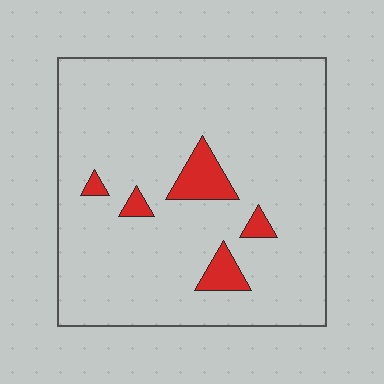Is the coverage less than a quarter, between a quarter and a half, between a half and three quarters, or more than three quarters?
Less than a quarter.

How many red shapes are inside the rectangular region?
5.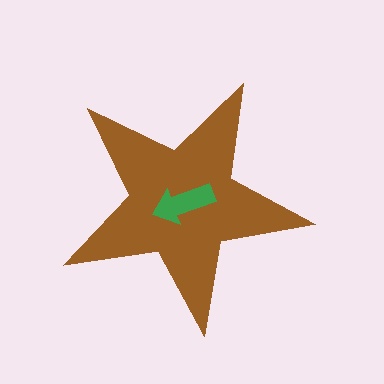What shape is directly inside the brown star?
The green arrow.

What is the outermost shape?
The brown star.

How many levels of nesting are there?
2.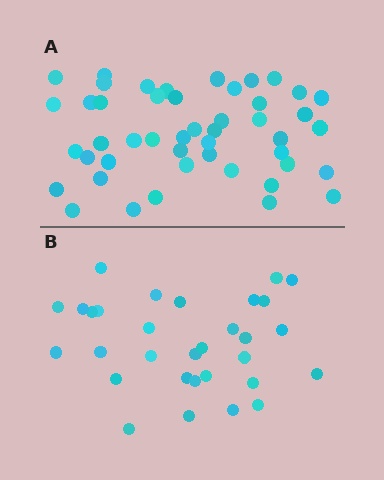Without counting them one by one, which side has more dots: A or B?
Region A (the top region) has more dots.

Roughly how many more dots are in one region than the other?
Region A has approximately 15 more dots than region B.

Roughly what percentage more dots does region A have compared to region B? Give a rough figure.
About 50% more.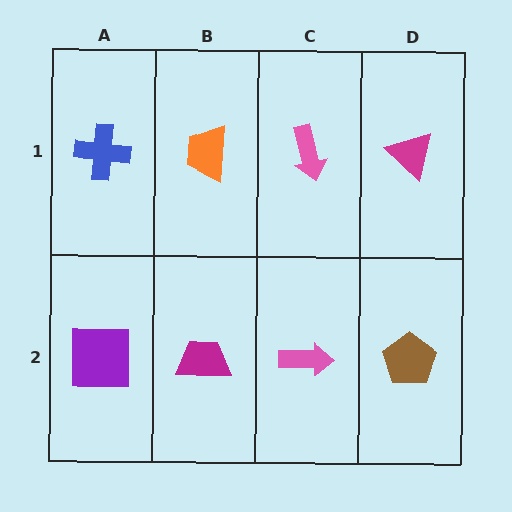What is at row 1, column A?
A blue cross.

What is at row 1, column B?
An orange trapezoid.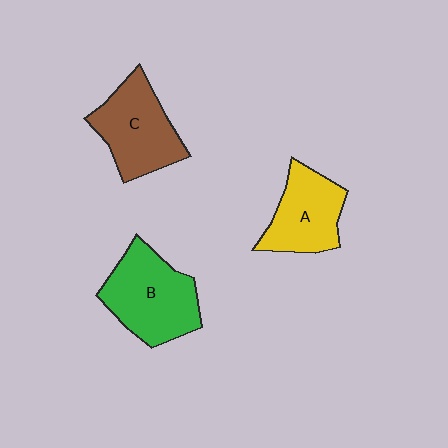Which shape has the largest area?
Shape B (green).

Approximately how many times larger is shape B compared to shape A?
Approximately 1.3 times.